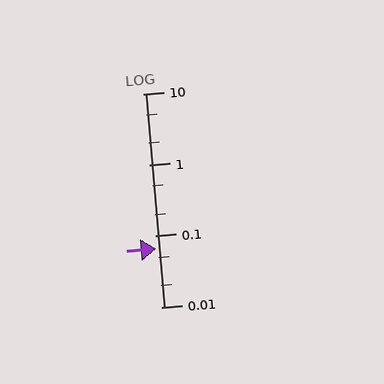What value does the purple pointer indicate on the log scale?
The pointer indicates approximately 0.066.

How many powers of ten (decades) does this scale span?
The scale spans 3 decades, from 0.01 to 10.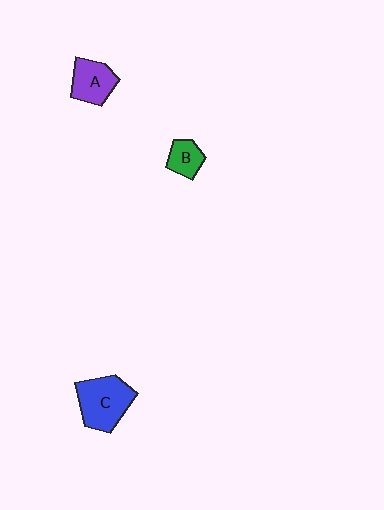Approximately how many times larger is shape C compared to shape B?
Approximately 2.2 times.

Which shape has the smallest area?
Shape B (green).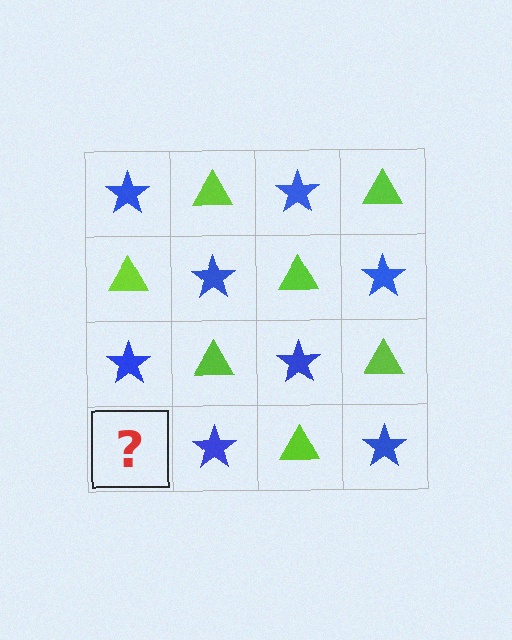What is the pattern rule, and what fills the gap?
The rule is that it alternates blue star and lime triangle in a checkerboard pattern. The gap should be filled with a lime triangle.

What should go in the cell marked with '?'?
The missing cell should contain a lime triangle.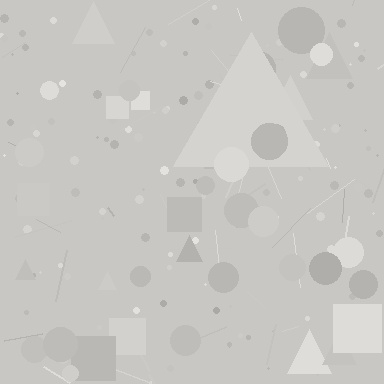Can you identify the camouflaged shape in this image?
The camouflaged shape is a triangle.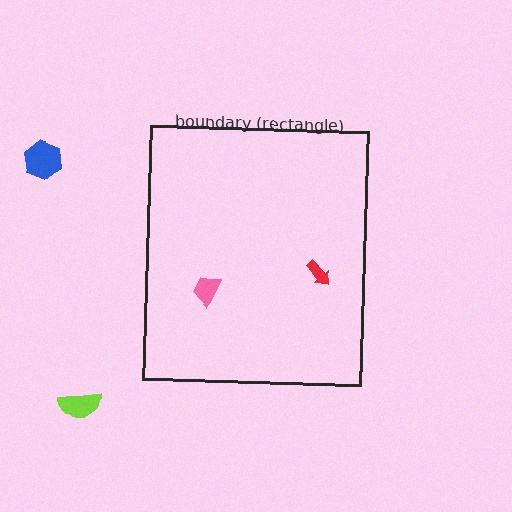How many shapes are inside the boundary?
2 inside, 2 outside.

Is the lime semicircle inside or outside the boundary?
Outside.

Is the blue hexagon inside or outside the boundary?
Outside.